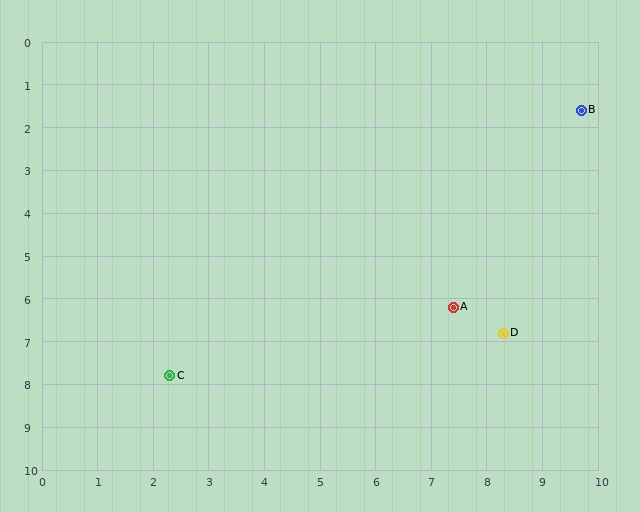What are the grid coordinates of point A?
Point A is at approximately (7.4, 6.2).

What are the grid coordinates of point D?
Point D is at approximately (8.3, 6.8).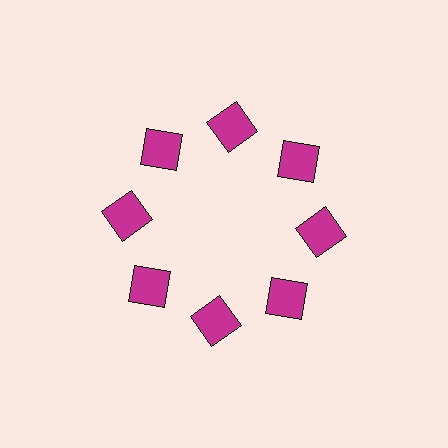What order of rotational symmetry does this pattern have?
This pattern has 8-fold rotational symmetry.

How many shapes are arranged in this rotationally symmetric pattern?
There are 8 shapes, arranged in 8 groups of 1.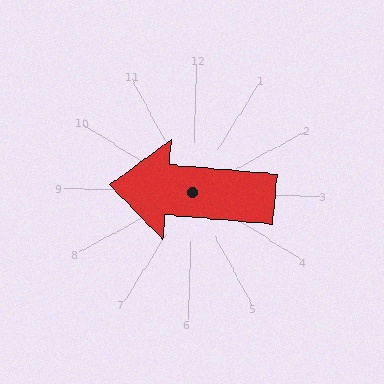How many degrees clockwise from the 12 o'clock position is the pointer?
Approximately 273 degrees.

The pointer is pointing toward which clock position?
Roughly 9 o'clock.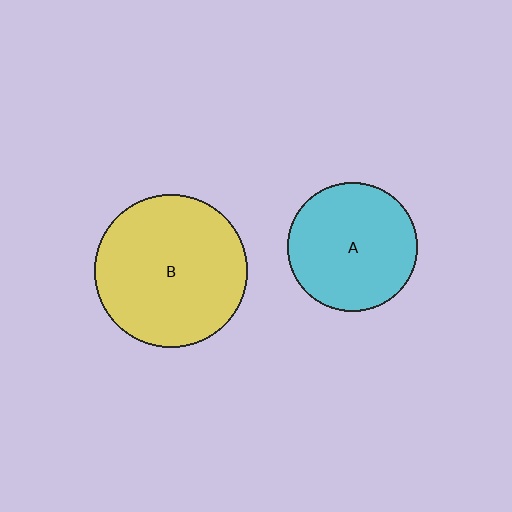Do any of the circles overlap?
No, none of the circles overlap.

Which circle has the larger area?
Circle B (yellow).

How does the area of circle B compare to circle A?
Approximately 1.4 times.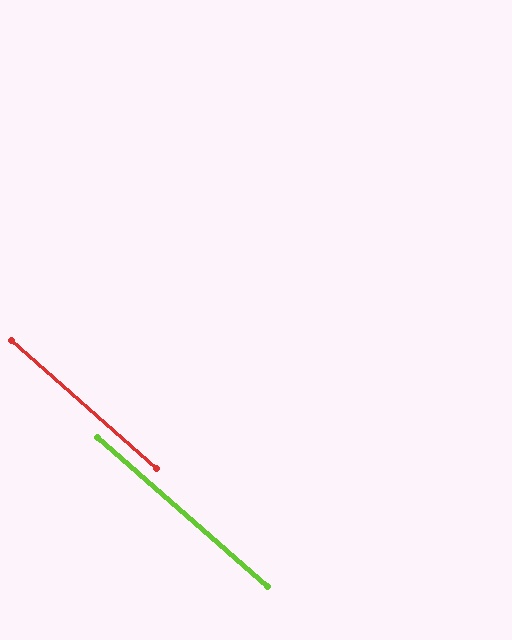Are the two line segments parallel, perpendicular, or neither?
Parallel — their directions differ by only 0.1°.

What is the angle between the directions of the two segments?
Approximately 0 degrees.